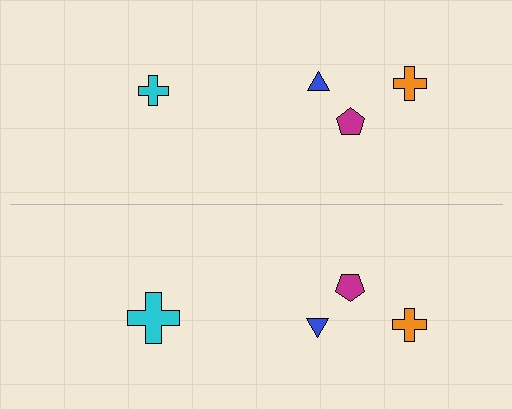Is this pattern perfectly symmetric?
No, the pattern is not perfectly symmetric. The cyan cross on the bottom side has a different size than its mirror counterpart.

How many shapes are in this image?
There are 8 shapes in this image.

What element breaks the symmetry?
The cyan cross on the bottom side has a different size than its mirror counterpart.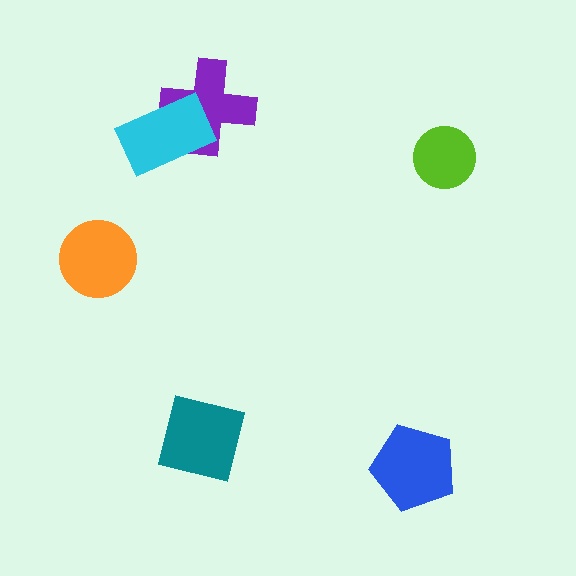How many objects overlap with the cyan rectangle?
1 object overlaps with the cyan rectangle.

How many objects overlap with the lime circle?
0 objects overlap with the lime circle.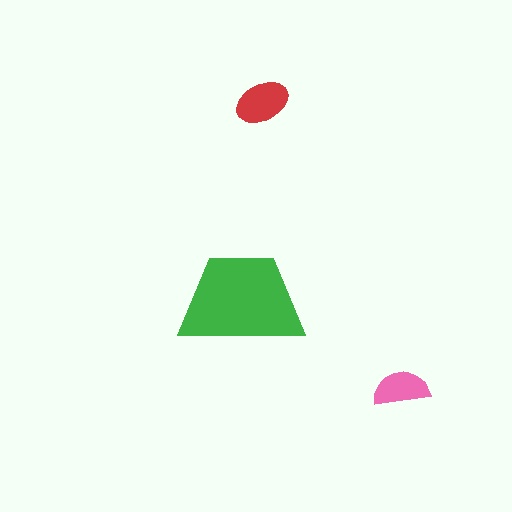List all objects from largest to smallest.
The green trapezoid, the red ellipse, the pink semicircle.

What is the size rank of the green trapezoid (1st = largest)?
1st.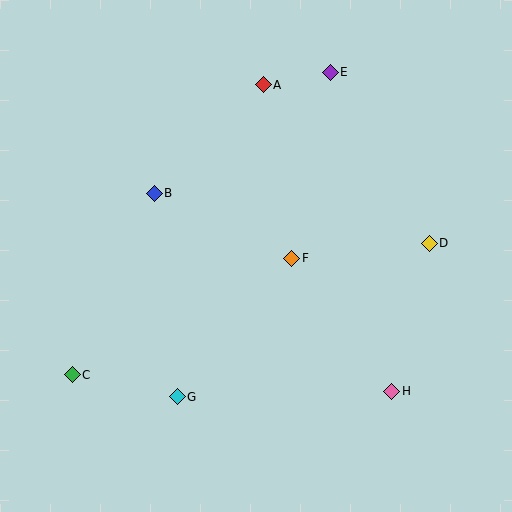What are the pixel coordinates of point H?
Point H is at (392, 391).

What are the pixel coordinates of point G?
Point G is at (177, 397).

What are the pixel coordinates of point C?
Point C is at (72, 375).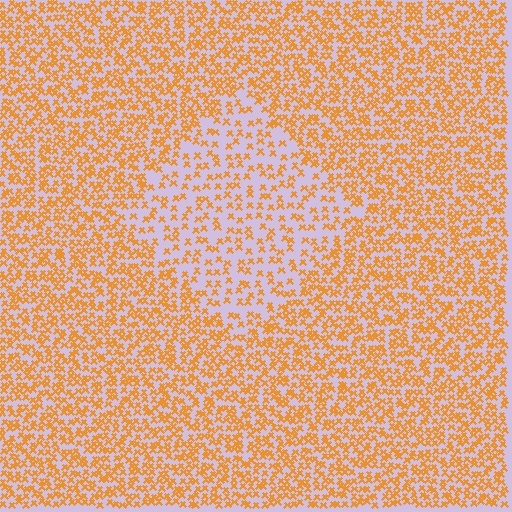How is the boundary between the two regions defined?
The boundary is defined by a change in element density (approximately 2.0x ratio). All elements are the same color, size, and shape.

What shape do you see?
I see a diamond.